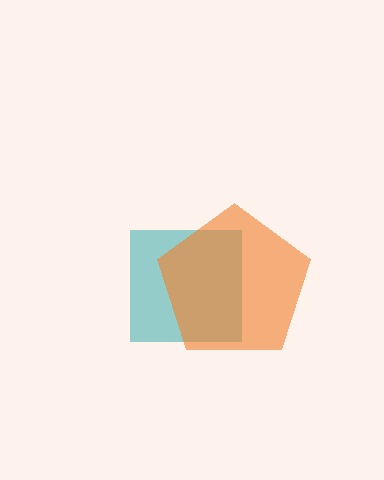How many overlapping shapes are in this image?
There are 2 overlapping shapes in the image.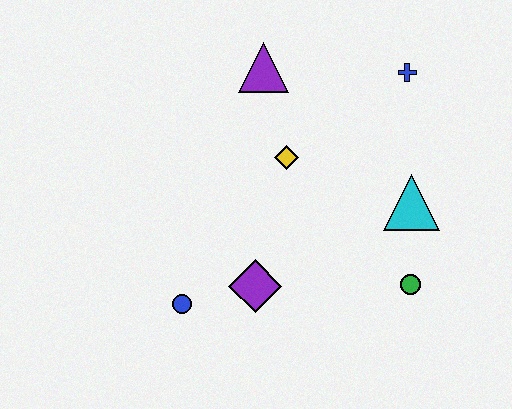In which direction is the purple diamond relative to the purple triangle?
The purple diamond is below the purple triangle.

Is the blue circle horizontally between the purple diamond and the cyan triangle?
No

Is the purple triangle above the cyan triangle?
Yes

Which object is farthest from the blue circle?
The blue cross is farthest from the blue circle.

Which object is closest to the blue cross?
The cyan triangle is closest to the blue cross.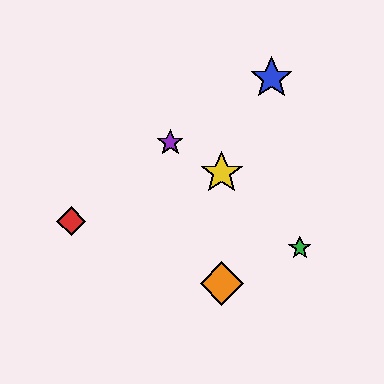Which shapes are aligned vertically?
The yellow star, the orange diamond are aligned vertically.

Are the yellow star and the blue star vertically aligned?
No, the yellow star is at x≈222 and the blue star is at x≈271.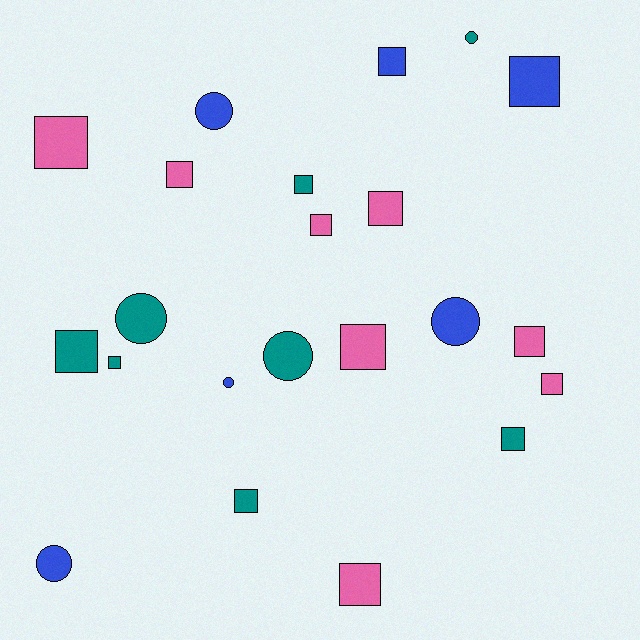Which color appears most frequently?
Teal, with 8 objects.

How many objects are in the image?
There are 22 objects.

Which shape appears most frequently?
Square, with 15 objects.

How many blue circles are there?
There are 4 blue circles.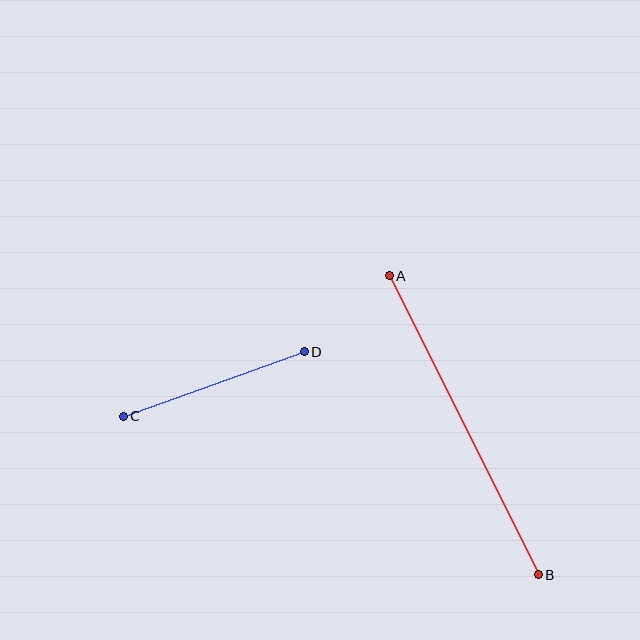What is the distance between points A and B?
The distance is approximately 334 pixels.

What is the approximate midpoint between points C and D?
The midpoint is at approximately (214, 384) pixels.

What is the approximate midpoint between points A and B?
The midpoint is at approximately (464, 425) pixels.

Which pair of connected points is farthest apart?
Points A and B are farthest apart.